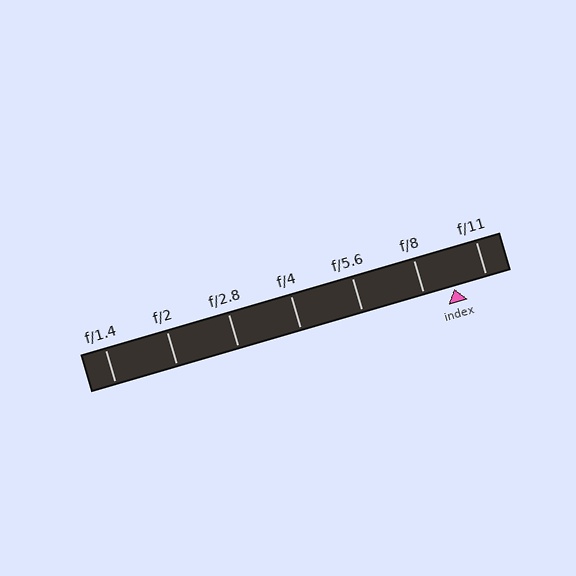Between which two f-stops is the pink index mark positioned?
The index mark is between f/8 and f/11.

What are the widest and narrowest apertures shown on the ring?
The widest aperture shown is f/1.4 and the narrowest is f/11.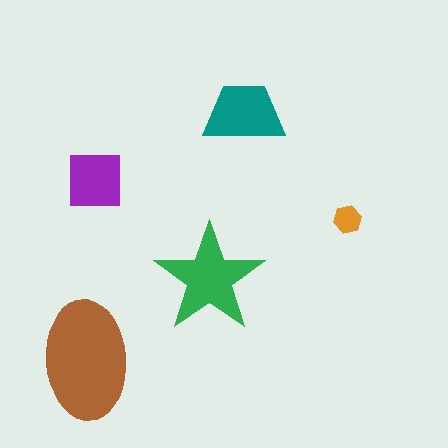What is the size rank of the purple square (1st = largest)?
4th.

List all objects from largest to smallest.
The brown ellipse, the green star, the teal trapezoid, the purple square, the orange hexagon.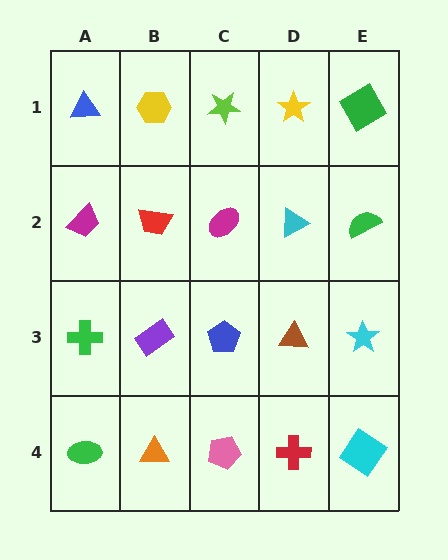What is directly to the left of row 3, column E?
A brown triangle.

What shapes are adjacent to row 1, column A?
A magenta trapezoid (row 2, column A), a yellow hexagon (row 1, column B).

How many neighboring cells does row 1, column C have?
3.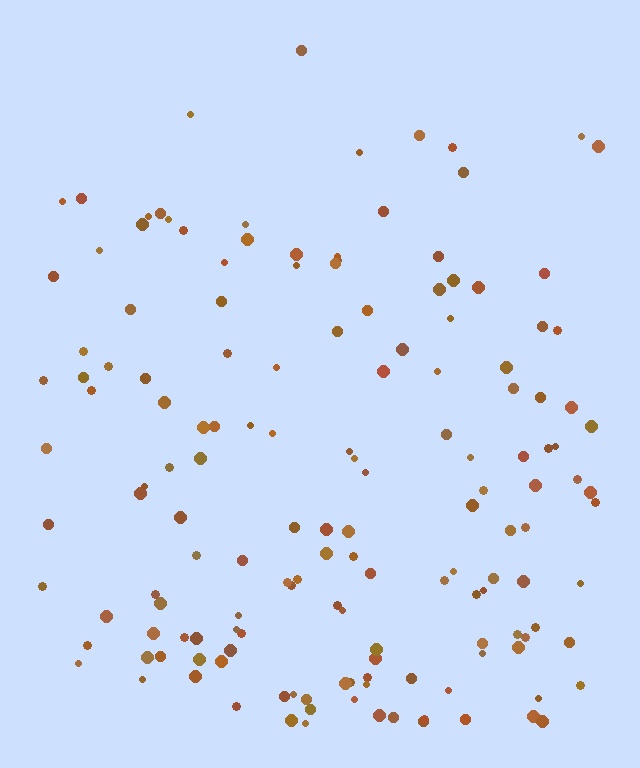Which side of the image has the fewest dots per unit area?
The top.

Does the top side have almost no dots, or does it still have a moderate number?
Still a moderate number, just noticeably fewer than the bottom.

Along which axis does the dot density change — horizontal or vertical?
Vertical.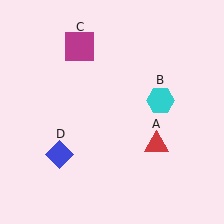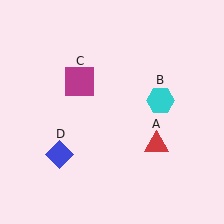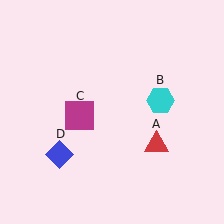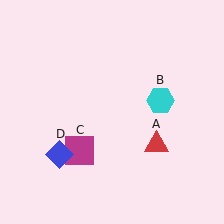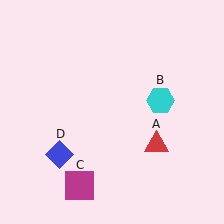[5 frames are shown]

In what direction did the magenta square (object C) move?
The magenta square (object C) moved down.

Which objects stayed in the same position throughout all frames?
Red triangle (object A) and cyan hexagon (object B) and blue diamond (object D) remained stationary.